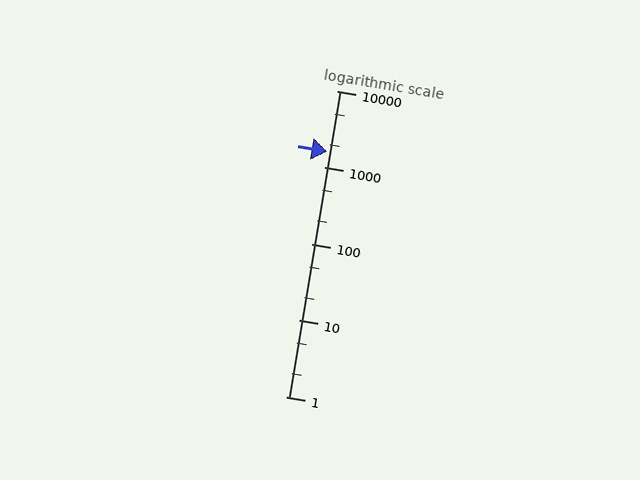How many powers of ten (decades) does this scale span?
The scale spans 4 decades, from 1 to 10000.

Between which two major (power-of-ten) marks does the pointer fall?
The pointer is between 1000 and 10000.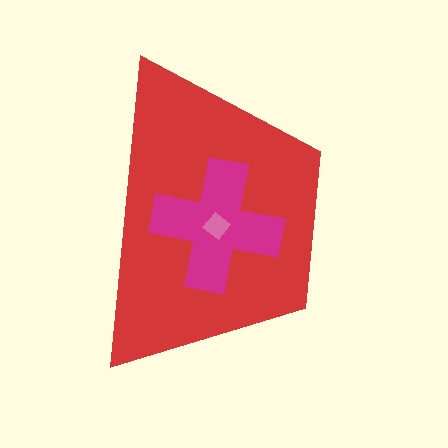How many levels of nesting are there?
3.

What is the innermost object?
The pink diamond.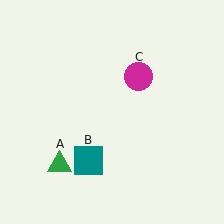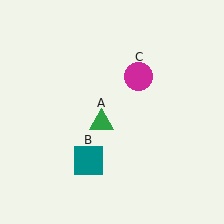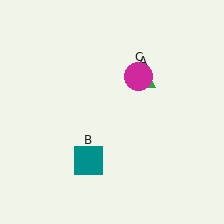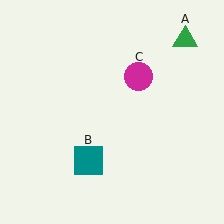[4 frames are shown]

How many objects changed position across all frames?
1 object changed position: green triangle (object A).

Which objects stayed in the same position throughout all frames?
Teal square (object B) and magenta circle (object C) remained stationary.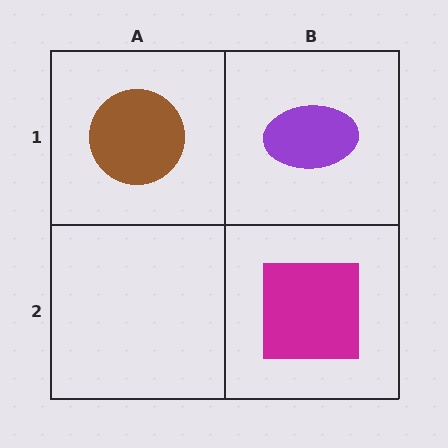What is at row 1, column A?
A brown circle.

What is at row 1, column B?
A purple ellipse.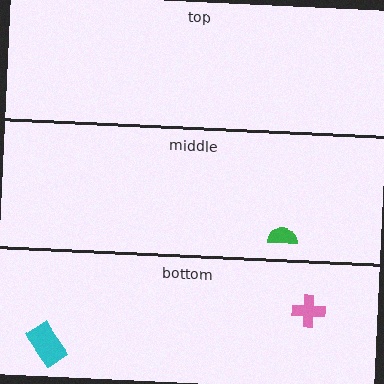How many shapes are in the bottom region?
2.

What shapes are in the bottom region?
The pink cross, the cyan rectangle.